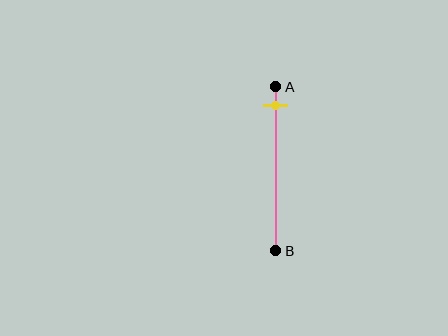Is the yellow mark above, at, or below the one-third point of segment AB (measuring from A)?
The yellow mark is above the one-third point of segment AB.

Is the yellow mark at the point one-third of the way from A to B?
No, the mark is at about 10% from A, not at the 33% one-third point.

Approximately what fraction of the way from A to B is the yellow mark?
The yellow mark is approximately 10% of the way from A to B.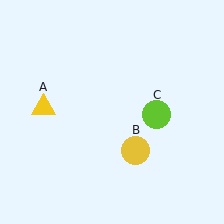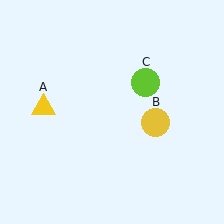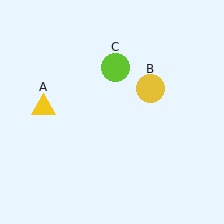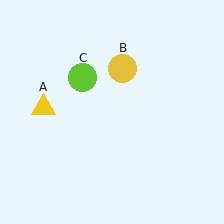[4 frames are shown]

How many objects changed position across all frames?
2 objects changed position: yellow circle (object B), lime circle (object C).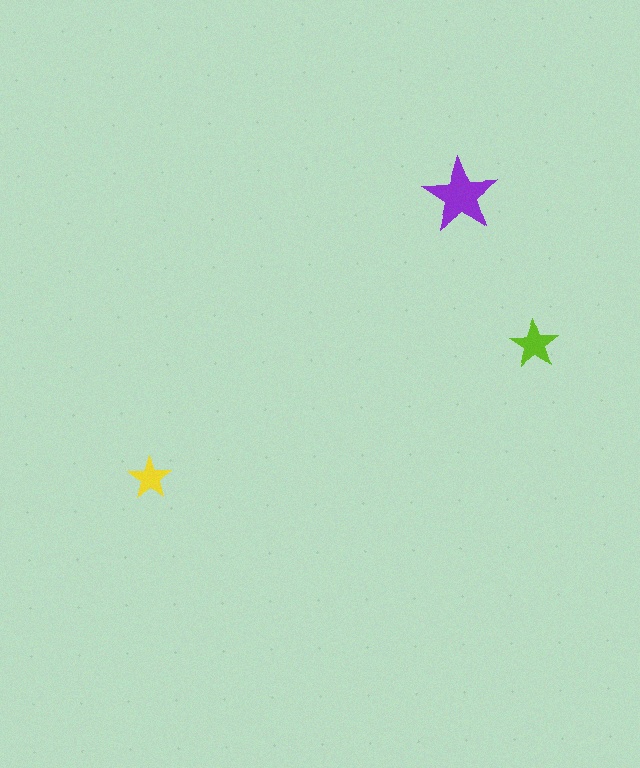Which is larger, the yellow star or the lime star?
The lime one.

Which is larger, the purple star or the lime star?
The purple one.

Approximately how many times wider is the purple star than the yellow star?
About 1.5 times wider.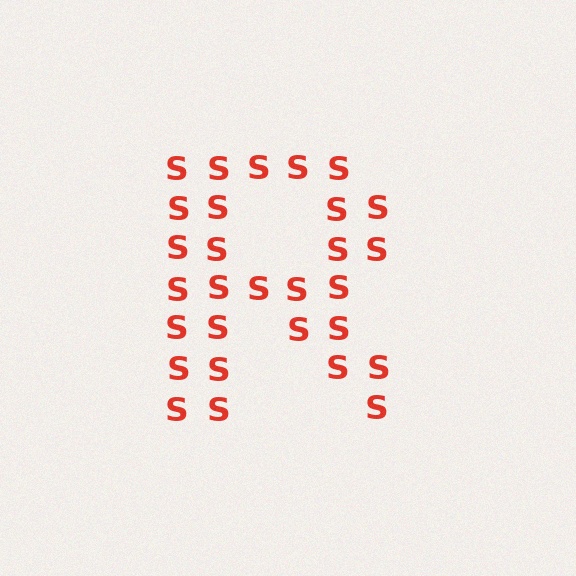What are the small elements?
The small elements are letter S's.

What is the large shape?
The large shape is the letter R.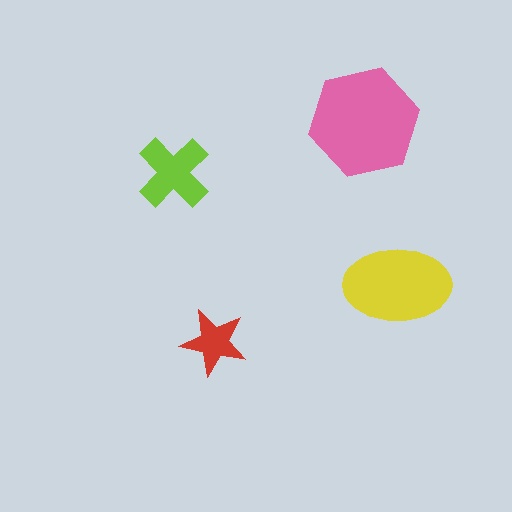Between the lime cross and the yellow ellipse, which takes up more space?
The yellow ellipse.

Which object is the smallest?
The red star.